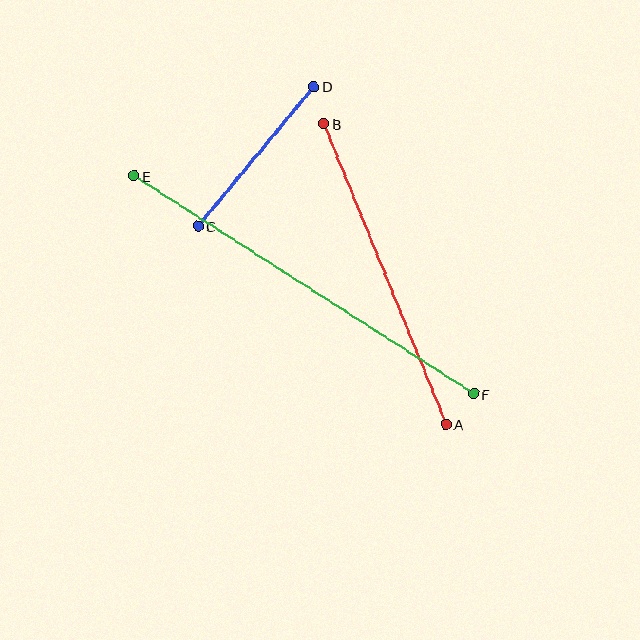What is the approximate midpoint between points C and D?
The midpoint is at approximately (256, 156) pixels.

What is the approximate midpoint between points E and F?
The midpoint is at approximately (304, 285) pixels.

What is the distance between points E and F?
The distance is approximately 403 pixels.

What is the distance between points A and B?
The distance is approximately 325 pixels.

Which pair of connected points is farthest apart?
Points E and F are farthest apart.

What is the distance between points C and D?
The distance is approximately 181 pixels.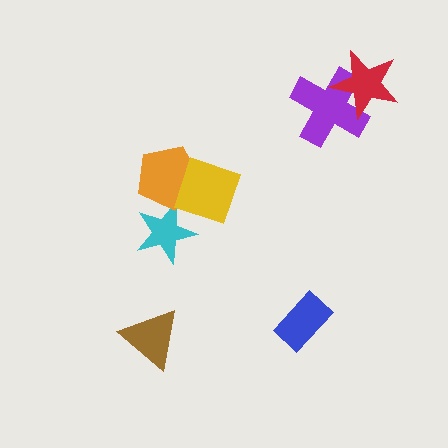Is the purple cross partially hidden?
Yes, it is partially covered by another shape.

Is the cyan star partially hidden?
Yes, it is partially covered by another shape.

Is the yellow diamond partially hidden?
No, no other shape covers it.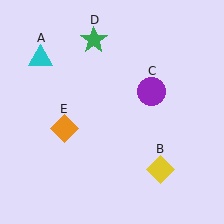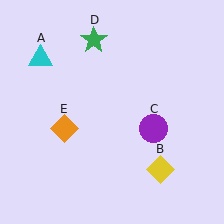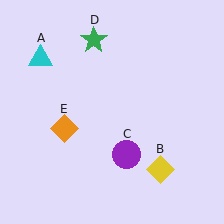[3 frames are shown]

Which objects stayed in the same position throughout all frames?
Cyan triangle (object A) and yellow diamond (object B) and green star (object D) and orange diamond (object E) remained stationary.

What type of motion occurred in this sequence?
The purple circle (object C) rotated clockwise around the center of the scene.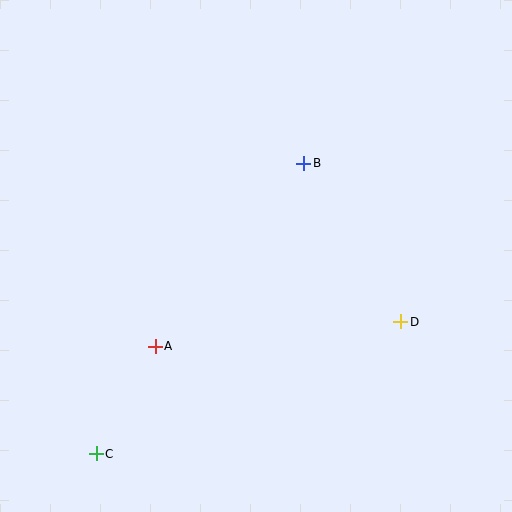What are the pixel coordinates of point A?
Point A is at (155, 346).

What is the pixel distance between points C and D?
The distance between C and D is 332 pixels.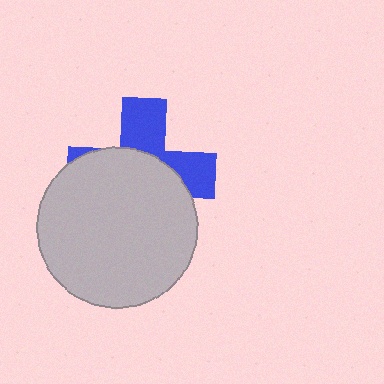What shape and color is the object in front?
The object in front is a light gray circle.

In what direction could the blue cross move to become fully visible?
The blue cross could move up. That would shift it out from behind the light gray circle entirely.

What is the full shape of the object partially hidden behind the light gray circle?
The partially hidden object is a blue cross.